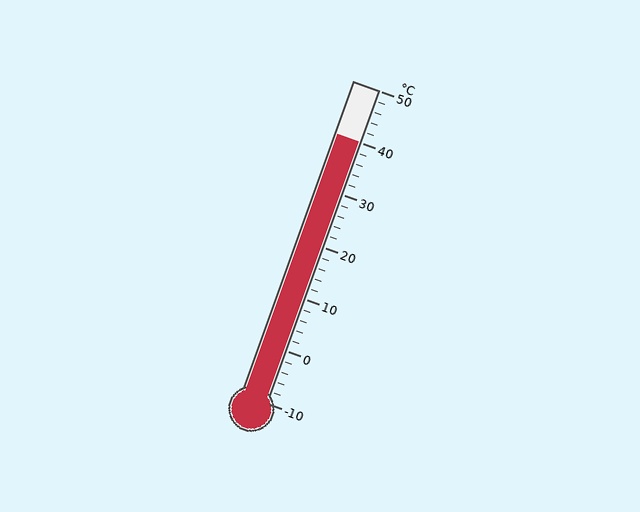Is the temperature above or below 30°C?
The temperature is above 30°C.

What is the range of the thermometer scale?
The thermometer scale ranges from -10°C to 50°C.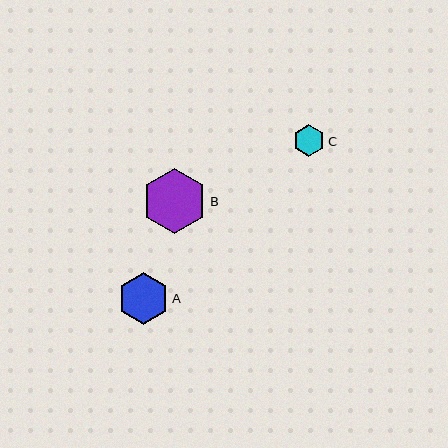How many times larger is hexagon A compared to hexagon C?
Hexagon A is approximately 1.6 times the size of hexagon C.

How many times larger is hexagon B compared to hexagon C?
Hexagon B is approximately 2.0 times the size of hexagon C.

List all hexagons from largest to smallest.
From largest to smallest: B, A, C.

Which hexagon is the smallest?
Hexagon C is the smallest with a size of approximately 32 pixels.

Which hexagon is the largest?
Hexagon B is the largest with a size of approximately 65 pixels.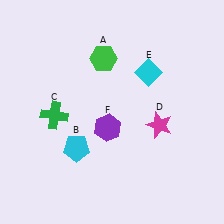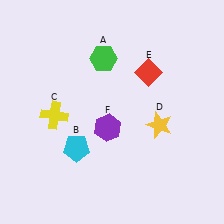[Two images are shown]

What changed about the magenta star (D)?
In Image 1, D is magenta. In Image 2, it changed to yellow.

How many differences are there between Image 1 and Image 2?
There are 3 differences between the two images.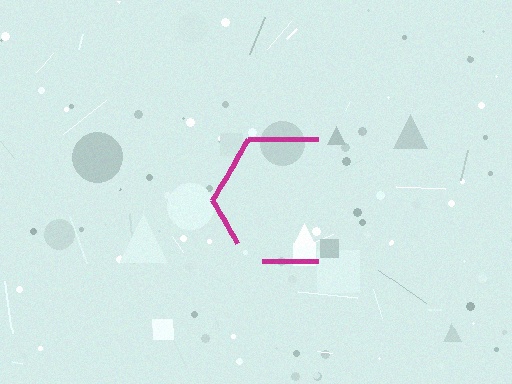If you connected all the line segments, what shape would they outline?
They would outline a hexagon.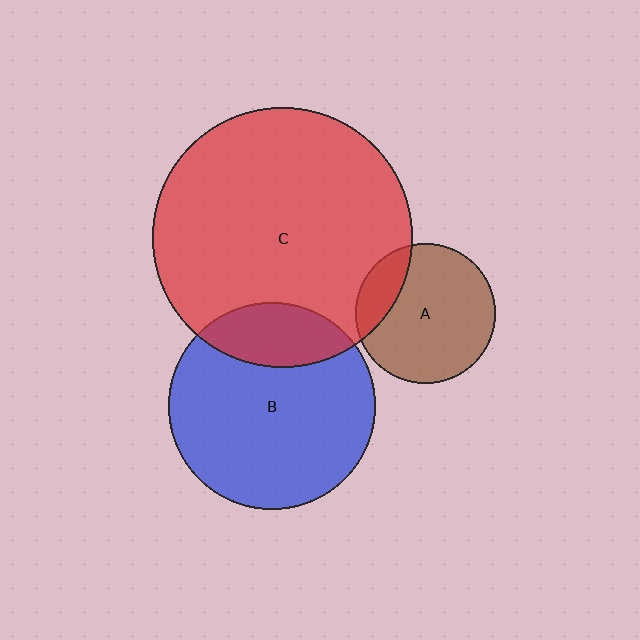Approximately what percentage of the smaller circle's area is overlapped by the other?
Approximately 20%.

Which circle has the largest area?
Circle C (red).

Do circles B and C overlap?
Yes.